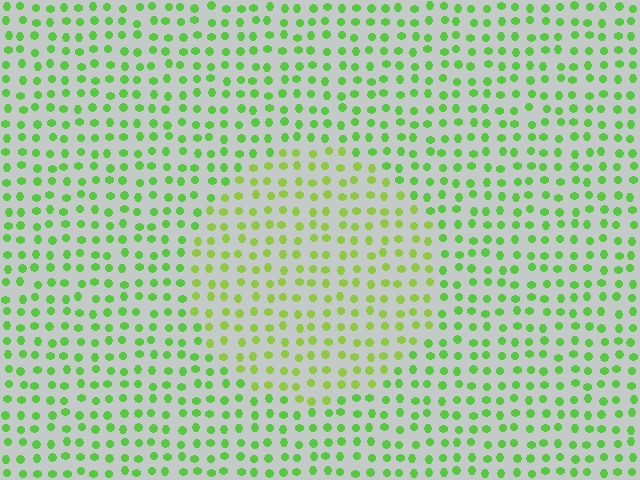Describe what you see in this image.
The image is filled with small lime elements in a uniform arrangement. A circle-shaped region is visible where the elements are tinted to a slightly different hue, forming a subtle color boundary.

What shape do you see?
I see a circle.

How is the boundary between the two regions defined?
The boundary is defined purely by a slight shift in hue (about 25 degrees). Spacing, size, and orientation are identical on both sides.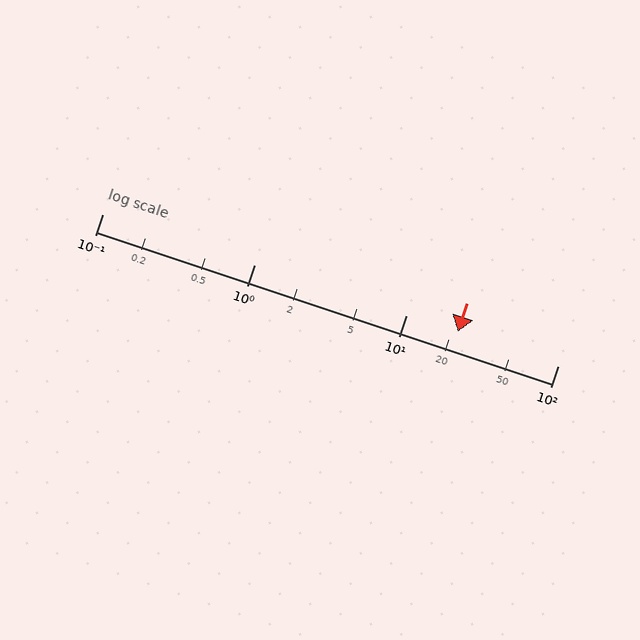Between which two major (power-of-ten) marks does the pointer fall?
The pointer is between 10 and 100.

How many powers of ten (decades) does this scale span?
The scale spans 3 decades, from 0.1 to 100.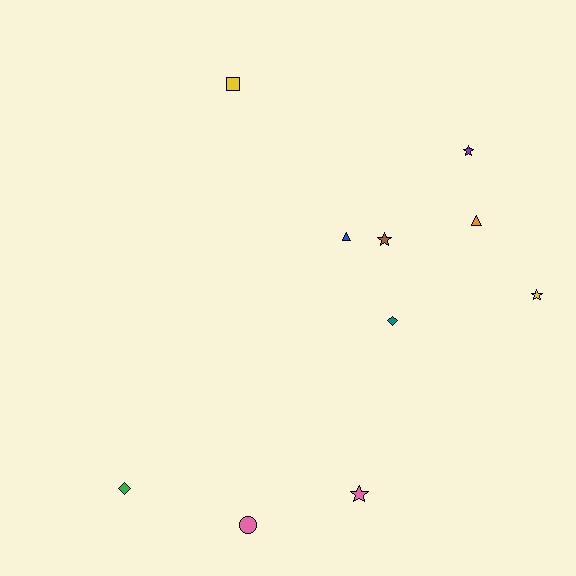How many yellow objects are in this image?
There are 2 yellow objects.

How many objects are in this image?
There are 10 objects.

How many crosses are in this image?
There are no crosses.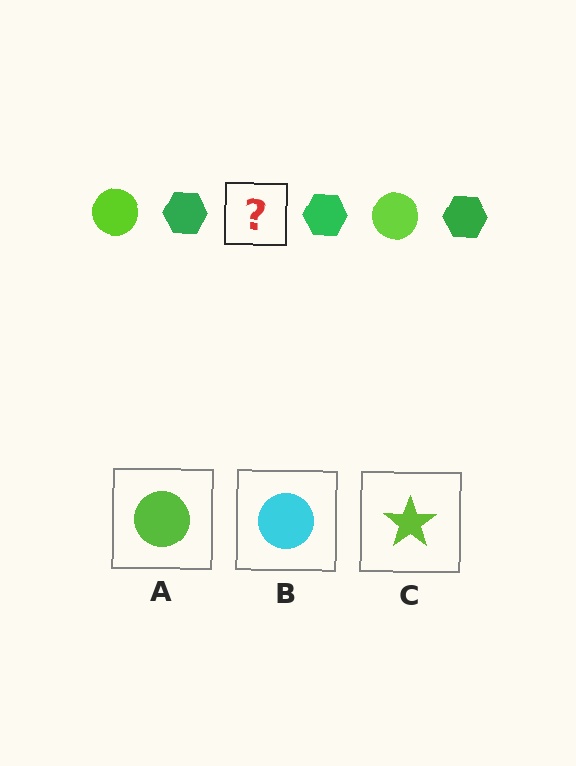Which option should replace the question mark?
Option A.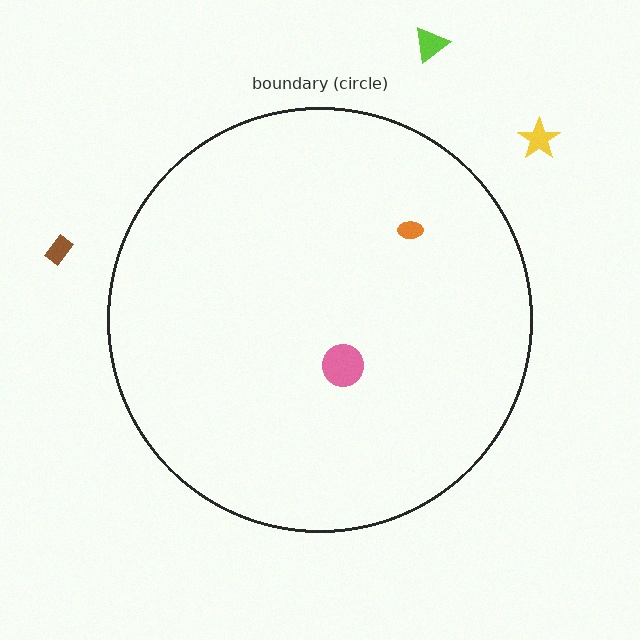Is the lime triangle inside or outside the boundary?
Outside.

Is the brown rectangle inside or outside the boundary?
Outside.